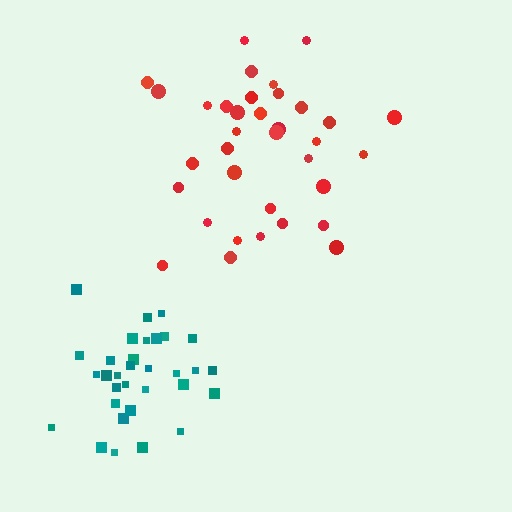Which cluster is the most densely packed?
Teal.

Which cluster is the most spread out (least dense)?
Red.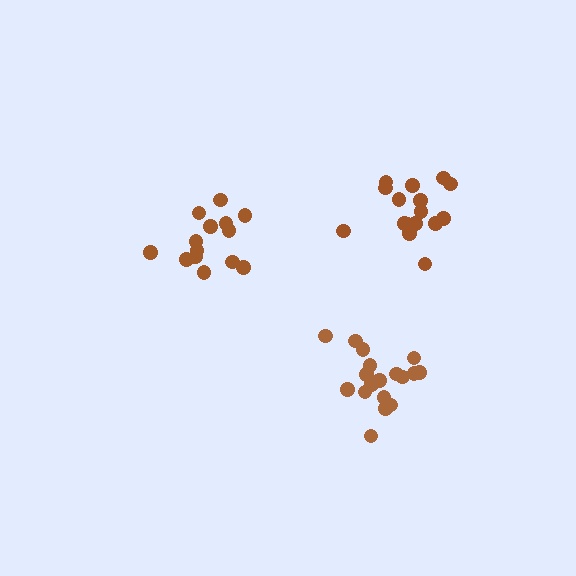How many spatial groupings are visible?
There are 3 spatial groupings.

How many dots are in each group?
Group 1: 16 dots, Group 2: 14 dots, Group 3: 18 dots (48 total).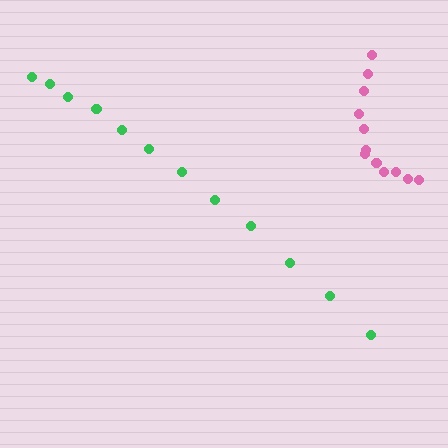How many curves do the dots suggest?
There are 2 distinct paths.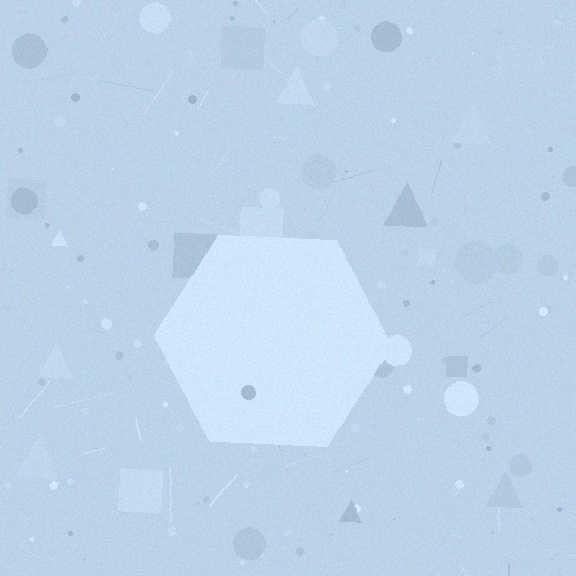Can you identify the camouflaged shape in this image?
The camouflaged shape is a hexagon.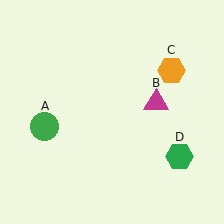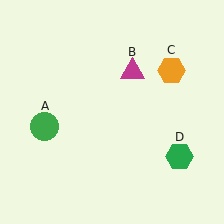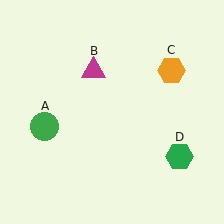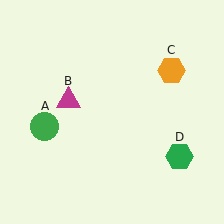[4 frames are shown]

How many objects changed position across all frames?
1 object changed position: magenta triangle (object B).